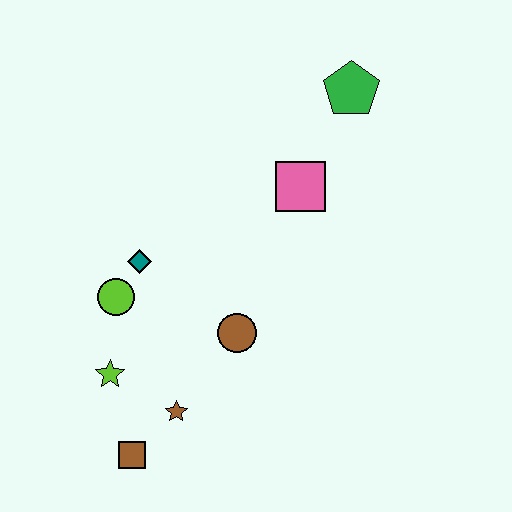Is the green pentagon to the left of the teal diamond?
No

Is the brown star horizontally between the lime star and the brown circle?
Yes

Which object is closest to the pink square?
The green pentagon is closest to the pink square.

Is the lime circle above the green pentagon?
No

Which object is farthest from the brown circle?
The green pentagon is farthest from the brown circle.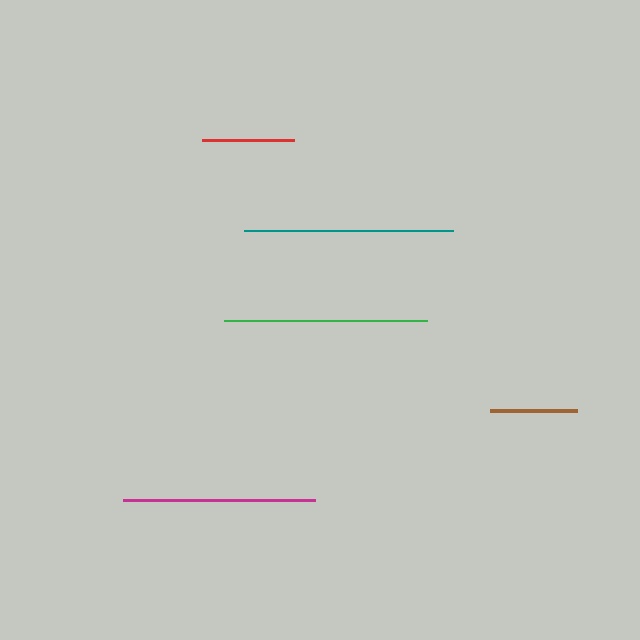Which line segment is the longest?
The teal line is the longest at approximately 209 pixels.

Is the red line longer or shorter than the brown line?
The red line is longer than the brown line.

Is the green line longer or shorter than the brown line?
The green line is longer than the brown line.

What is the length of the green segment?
The green segment is approximately 203 pixels long.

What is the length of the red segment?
The red segment is approximately 92 pixels long.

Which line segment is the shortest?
The brown line is the shortest at approximately 87 pixels.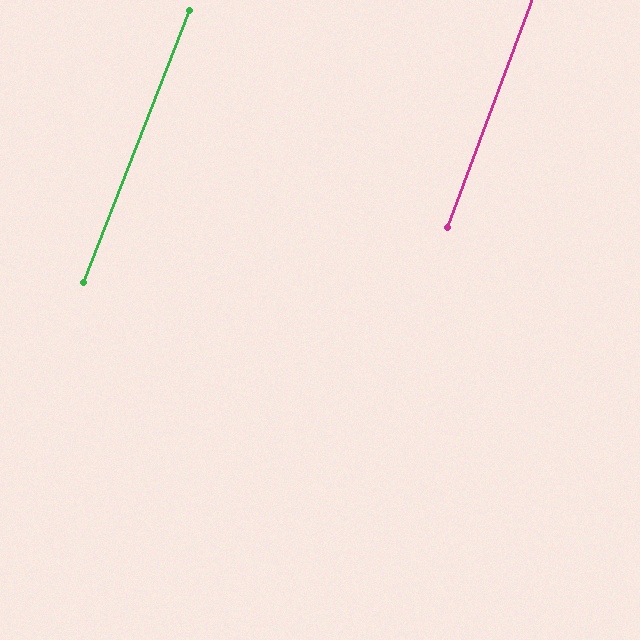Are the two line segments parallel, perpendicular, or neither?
Parallel — their directions differ by only 1.0°.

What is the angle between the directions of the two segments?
Approximately 1 degree.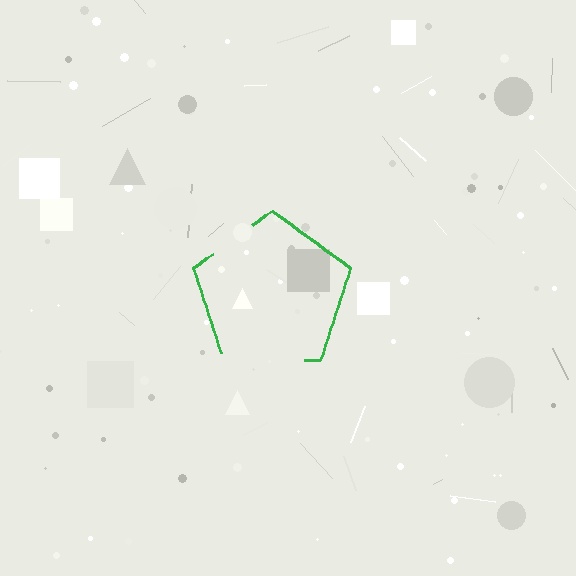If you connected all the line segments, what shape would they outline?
They would outline a pentagon.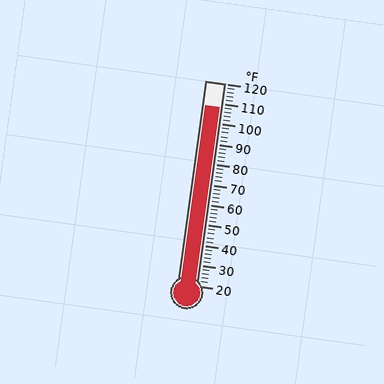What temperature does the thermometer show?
The thermometer shows approximately 108°F.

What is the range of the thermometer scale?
The thermometer scale ranges from 20°F to 120°F.